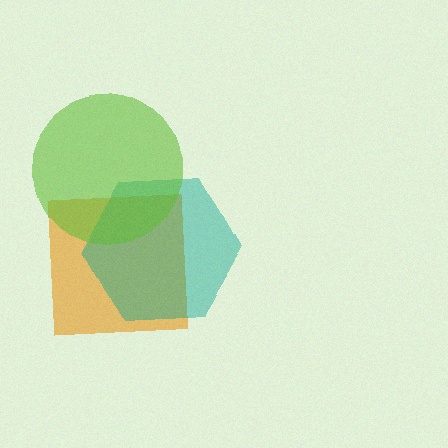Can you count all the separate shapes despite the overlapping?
Yes, there are 3 separate shapes.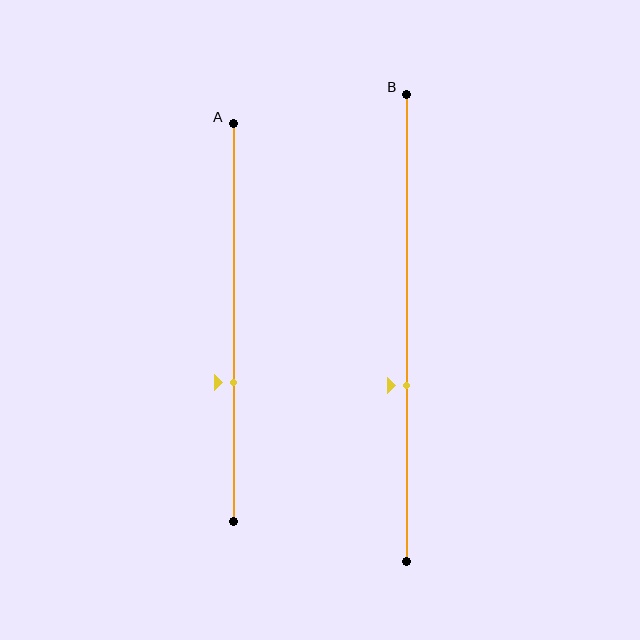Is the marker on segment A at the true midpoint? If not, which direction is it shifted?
No, the marker on segment A is shifted downward by about 15% of the segment length.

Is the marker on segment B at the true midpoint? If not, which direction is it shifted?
No, the marker on segment B is shifted downward by about 12% of the segment length.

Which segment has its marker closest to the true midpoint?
Segment B has its marker closest to the true midpoint.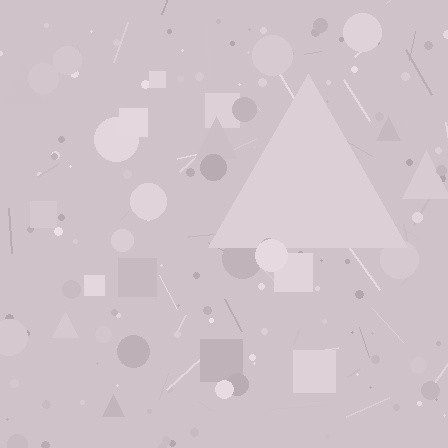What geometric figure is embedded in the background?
A triangle is embedded in the background.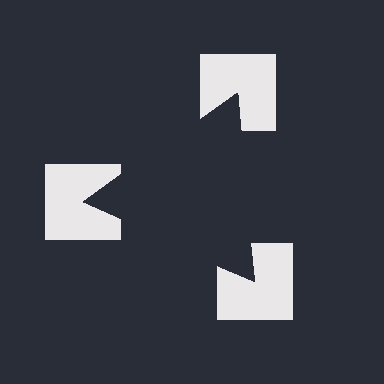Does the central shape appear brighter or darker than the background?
It typically appears slightly darker than the background, even though no actual brightness change is drawn.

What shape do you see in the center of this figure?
An illusory triangle — its edges are inferred from the aligned wedge cuts in the notched squares, not physically drawn.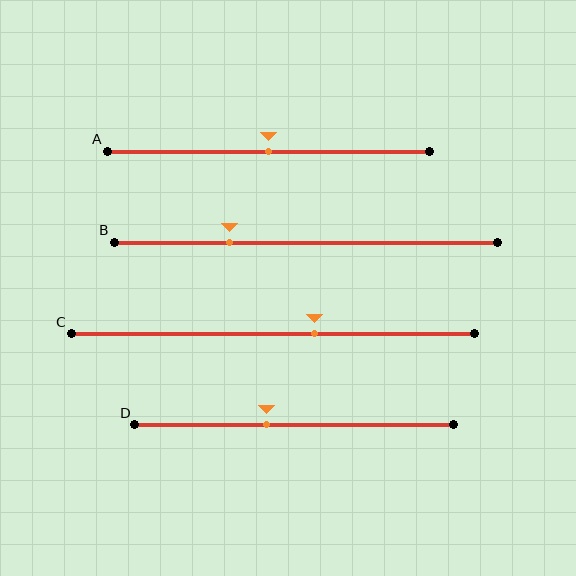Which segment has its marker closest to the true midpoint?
Segment A has its marker closest to the true midpoint.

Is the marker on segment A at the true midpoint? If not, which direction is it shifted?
Yes, the marker on segment A is at the true midpoint.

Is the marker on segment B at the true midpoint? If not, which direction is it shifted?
No, the marker on segment B is shifted to the left by about 20% of the segment length.